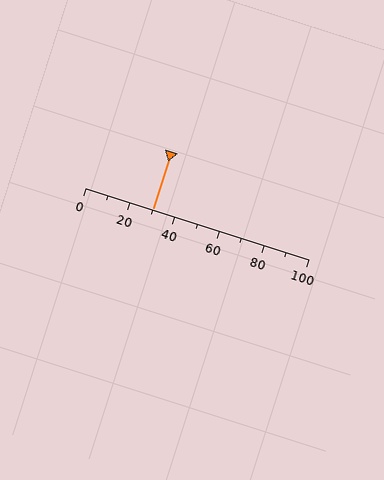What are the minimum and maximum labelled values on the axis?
The axis runs from 0 to 100.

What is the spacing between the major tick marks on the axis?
The major ticks are spaced 20 apart.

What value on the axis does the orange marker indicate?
The marker indicates approximately 30.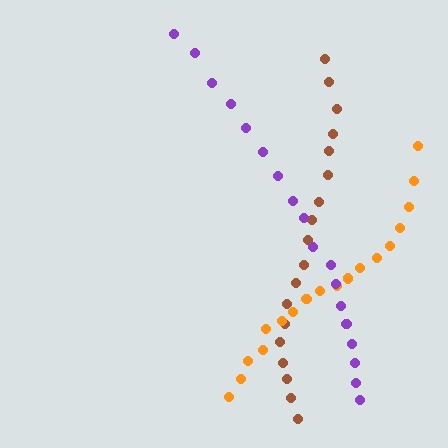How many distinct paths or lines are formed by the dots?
There are 3 distinct paths.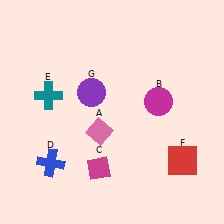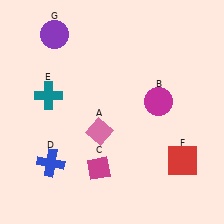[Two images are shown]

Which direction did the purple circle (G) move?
The purple circle (G) moved up.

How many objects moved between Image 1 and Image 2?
1 object moved between the two images.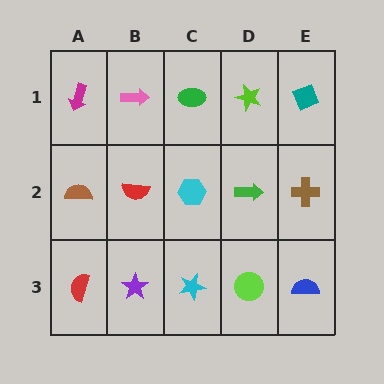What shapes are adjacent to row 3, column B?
A red semicircle (row 2, column B), a red semicircle (row 3, column A), a cyan star (row 3, column C).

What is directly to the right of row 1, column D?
A teal diamond.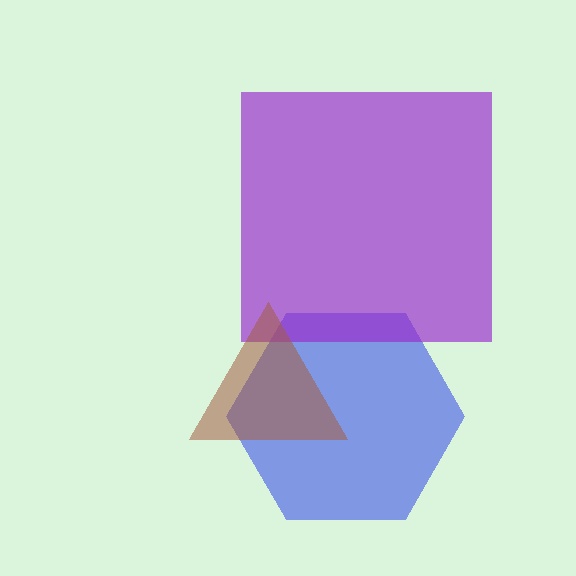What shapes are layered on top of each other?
The layered shapes are: a blue hexagon, a purple square, a brown triangle.